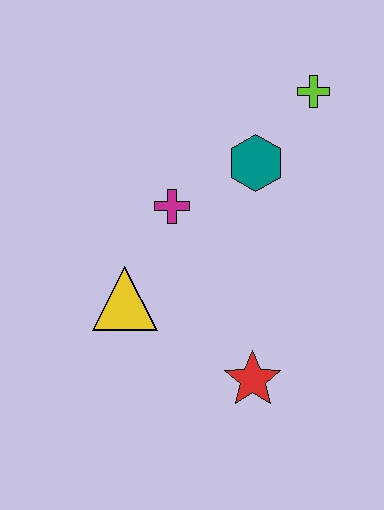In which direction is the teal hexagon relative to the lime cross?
The teal hexagon is below the lime cross.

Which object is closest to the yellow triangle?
The magenta cross is closest to the yellow triangle.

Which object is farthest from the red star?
The lime cross is farthest from the red star.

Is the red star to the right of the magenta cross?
Yes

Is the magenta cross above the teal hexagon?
No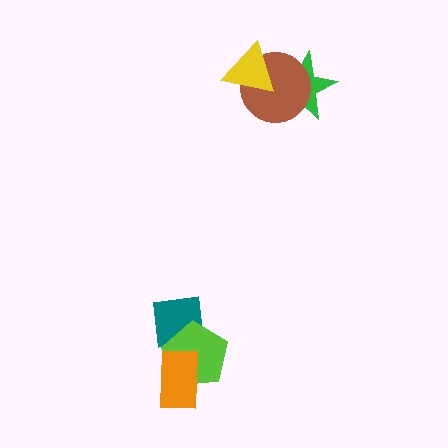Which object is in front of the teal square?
The lime pentagon is in front of the teal square.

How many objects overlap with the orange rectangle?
1 object overlaps with the orange rectangle.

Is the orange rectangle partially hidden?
No, no other shape covers it.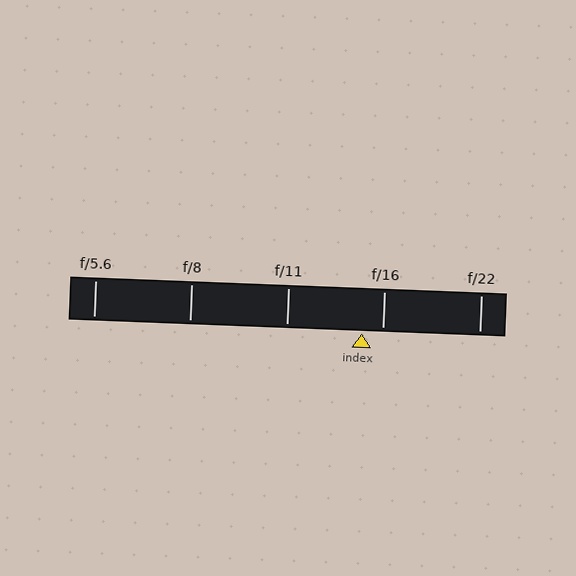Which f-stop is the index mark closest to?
The index mark is closest to f/16.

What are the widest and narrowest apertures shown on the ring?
The widest aperture shown is f/5.6 and the narrowest is f/22.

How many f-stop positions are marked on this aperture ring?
There are 5 f-stop positions marked.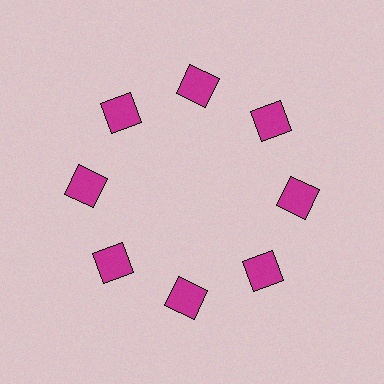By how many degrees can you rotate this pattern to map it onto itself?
The pattern maps onto itself every 45 degrees of rotation.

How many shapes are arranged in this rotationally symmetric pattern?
There are 8 shapes, arranged in 8 groups of 1.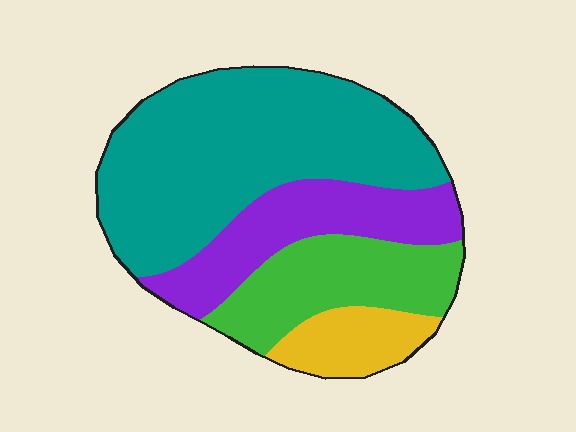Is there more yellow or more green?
Green.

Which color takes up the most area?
Teal, at roughly 50%.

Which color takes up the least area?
Yellow, at roughly 10%.